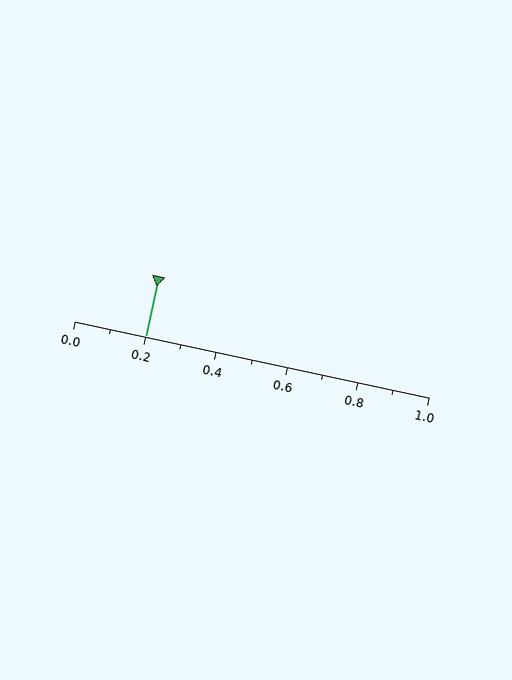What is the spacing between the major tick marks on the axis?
The major ticks are spaced 0.2 apart.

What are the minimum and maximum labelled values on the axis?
The axis runs from 0.0 to 1.0.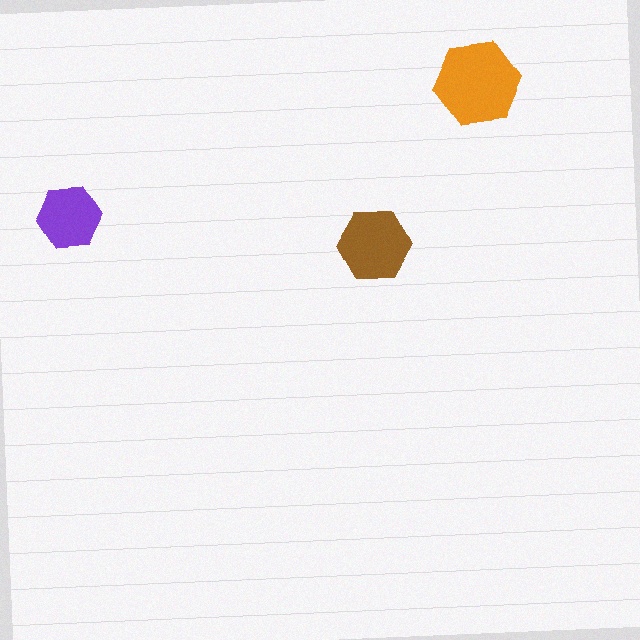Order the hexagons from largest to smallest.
the orange one, the brown one, the purple one.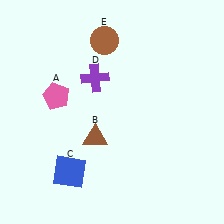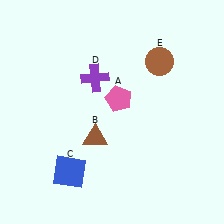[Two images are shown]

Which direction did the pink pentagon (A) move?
The pink pentagon (A) moved right.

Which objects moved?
The objects that moved are: the pink pentagon (A), the brown circle (E).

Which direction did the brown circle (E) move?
The brown circle (E) moved right.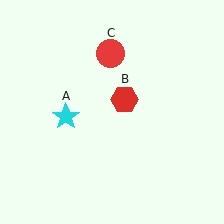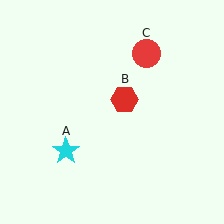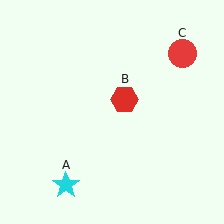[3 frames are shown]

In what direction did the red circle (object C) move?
The red circle (object C) moved right.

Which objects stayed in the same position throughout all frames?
Red hexagon (object B) remained stationary.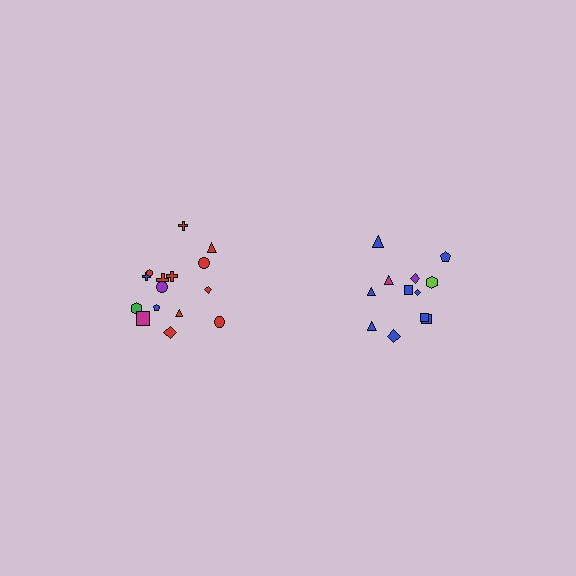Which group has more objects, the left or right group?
The left group.